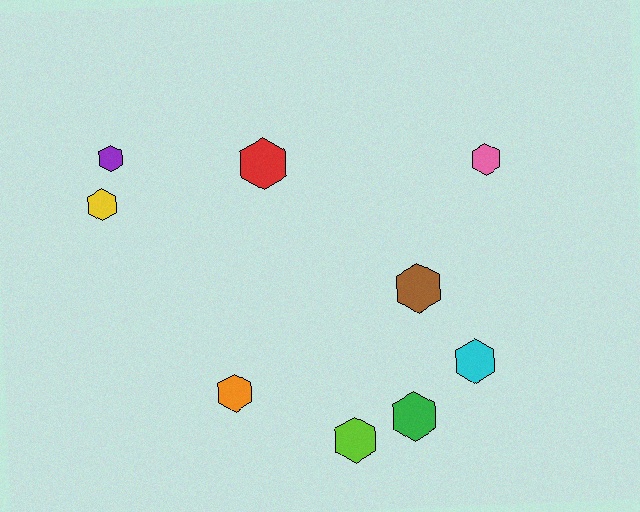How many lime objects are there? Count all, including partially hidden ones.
There is 1 lime object.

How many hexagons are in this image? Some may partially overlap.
There are 9 hexagons.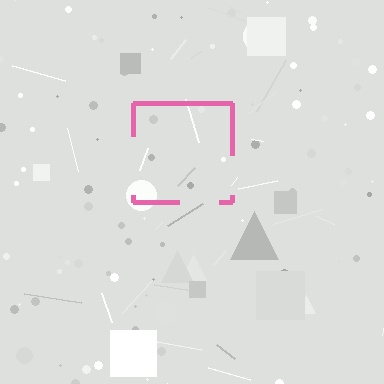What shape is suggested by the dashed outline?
The dashed outline suggests a square.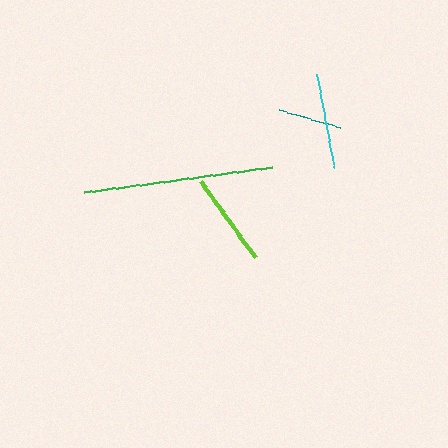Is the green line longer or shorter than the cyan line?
The green line is longer than the cyan line.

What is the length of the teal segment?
The teal segment is approximately 63 pixels long.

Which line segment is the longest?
The green line is the longest at approximately 190 pixels.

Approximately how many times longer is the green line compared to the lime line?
The green line is approximately 2.0 times the length of the lime line.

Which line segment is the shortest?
The teal line is the shortest at approximately 63 pixels.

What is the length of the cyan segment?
The cyan segment is approximately 95 pixels long.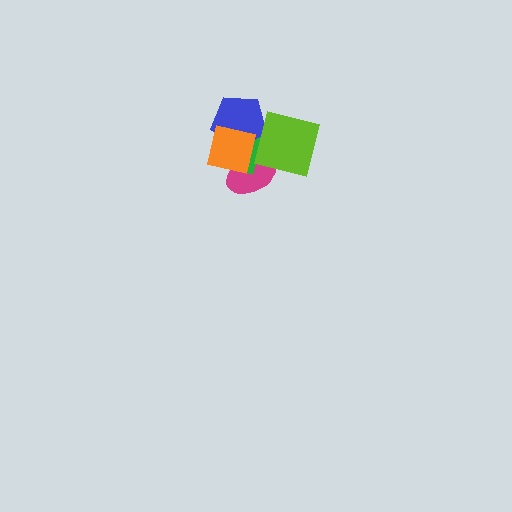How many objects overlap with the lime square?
4 objects overlap with the lime square.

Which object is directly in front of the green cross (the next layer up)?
The blue pentagon is directly in front of the green cross.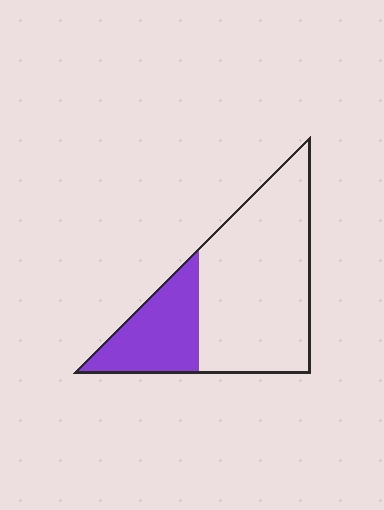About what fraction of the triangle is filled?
About one quarter (1/4).